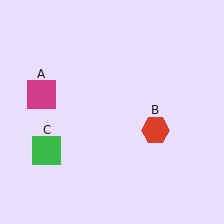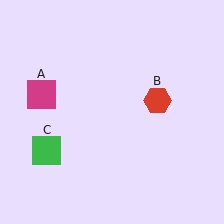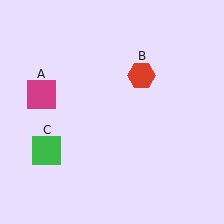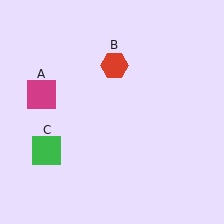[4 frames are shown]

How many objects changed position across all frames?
1 object changed position: red hexagon (object B).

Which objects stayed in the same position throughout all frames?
Magenta square (object A) and green square (object C) remained stationary.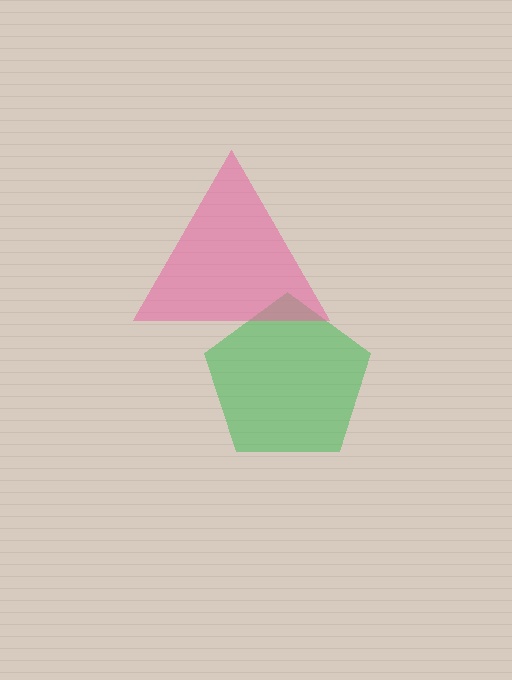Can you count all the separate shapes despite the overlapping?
Yes, there are 2 separate shapes.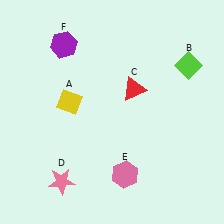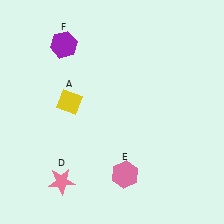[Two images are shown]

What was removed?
The red triangle (C), the lime diamond (B) were removed in Image 2.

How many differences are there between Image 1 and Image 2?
There are 2 differences between the two images.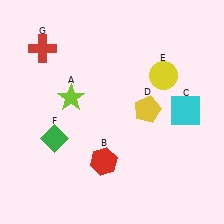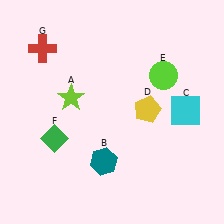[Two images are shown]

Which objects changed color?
B changed from red to teal. E changed from yellow to lime.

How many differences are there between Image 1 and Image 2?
There are 2 differences between the two images.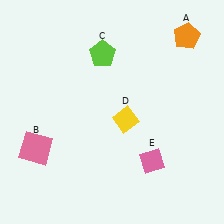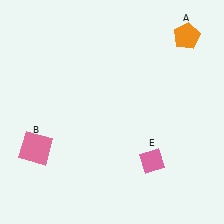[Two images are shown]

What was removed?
The lime pentagon (C), the yellow diamond (D) were removed in Image 2.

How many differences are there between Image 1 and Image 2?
There are 2 differences between the two images.